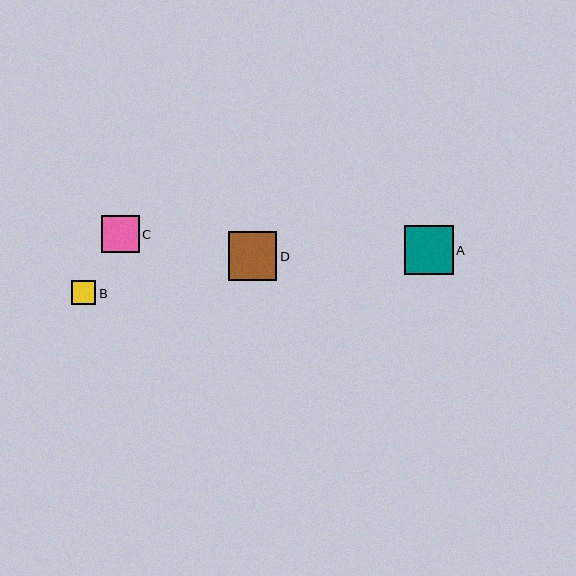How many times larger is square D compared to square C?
Square D is approximately 1.3 times the size of square C.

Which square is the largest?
Square D is the largest with a size of approximately 49 pixels.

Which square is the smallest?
Square B is the smallest with a size of approximately 24 pixels.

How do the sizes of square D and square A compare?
Square D and square A are approximately the same size.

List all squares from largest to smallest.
From largest to smallest: D, A, C, B.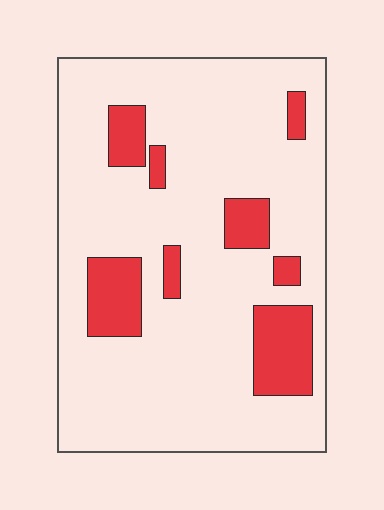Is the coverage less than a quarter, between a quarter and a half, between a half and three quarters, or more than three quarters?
Less than a quarter.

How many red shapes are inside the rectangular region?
8.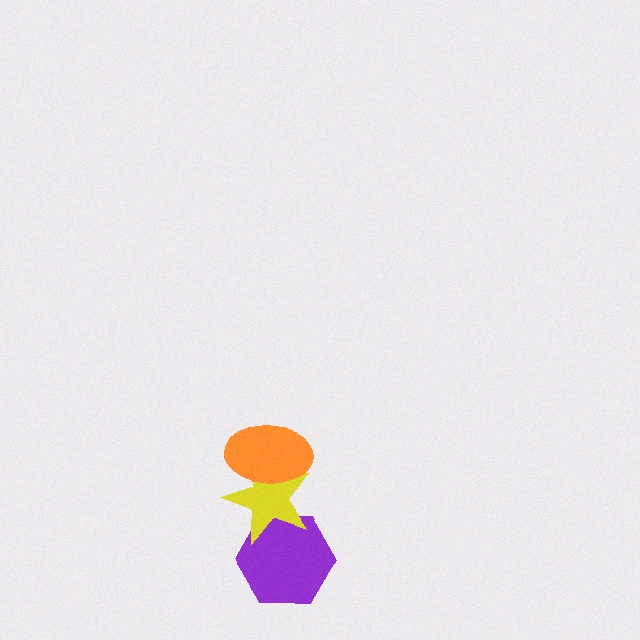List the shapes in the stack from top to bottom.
From top to bottom: the orange ellipse, the yellow star, the purple hexagon.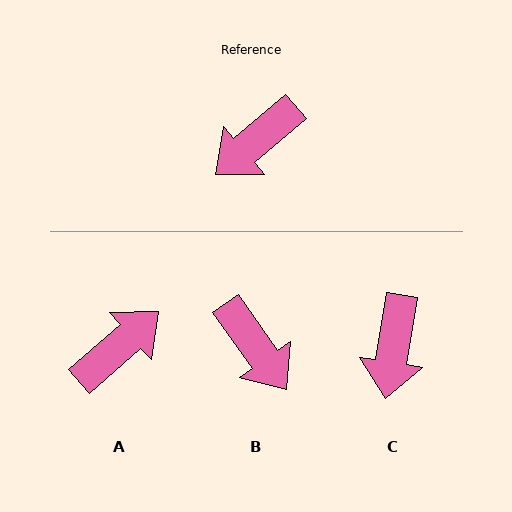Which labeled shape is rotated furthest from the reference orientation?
A, about 179 degrees away.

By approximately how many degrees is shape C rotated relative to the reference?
Approximately 41 degrees counter-clockwise.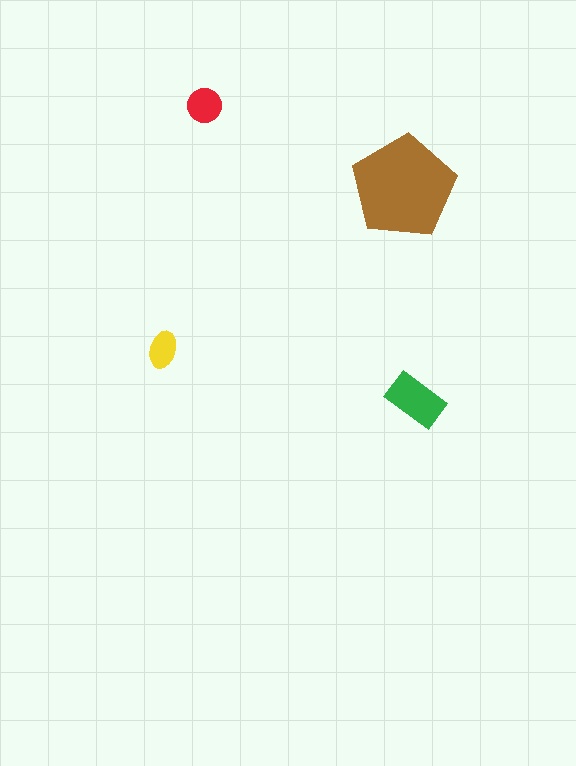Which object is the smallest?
The yellow ellipse.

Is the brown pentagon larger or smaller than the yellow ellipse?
Larger.